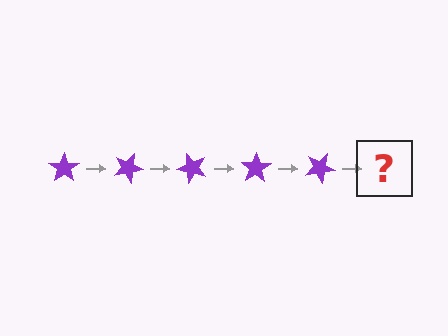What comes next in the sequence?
The next element should be a purple star rotated 125 degrees.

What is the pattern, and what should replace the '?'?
The pattern is that the star rotates 25 degrees each step. The '?' should be a purple star rotated 125 degrees.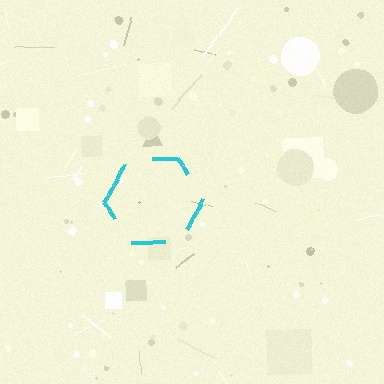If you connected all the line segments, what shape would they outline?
They would outline a hexagon.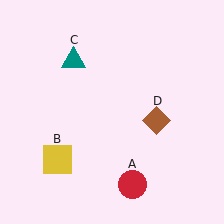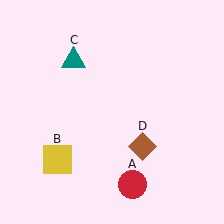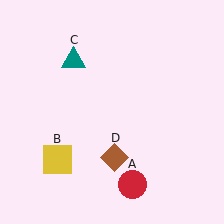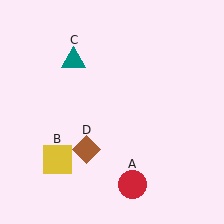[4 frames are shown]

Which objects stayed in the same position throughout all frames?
Red circle (object A) and yellow square (object B) and teal triangle (object C) remained stationary.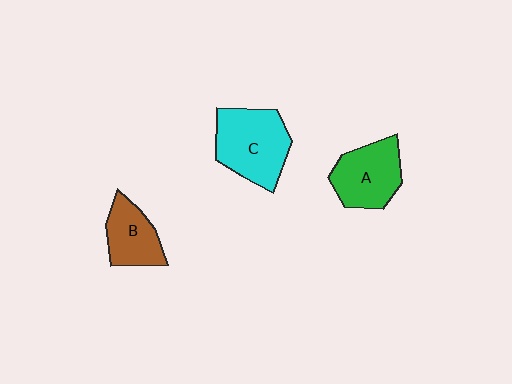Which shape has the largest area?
Shape C (cyan).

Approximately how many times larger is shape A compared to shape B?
Approximately 1.3 times.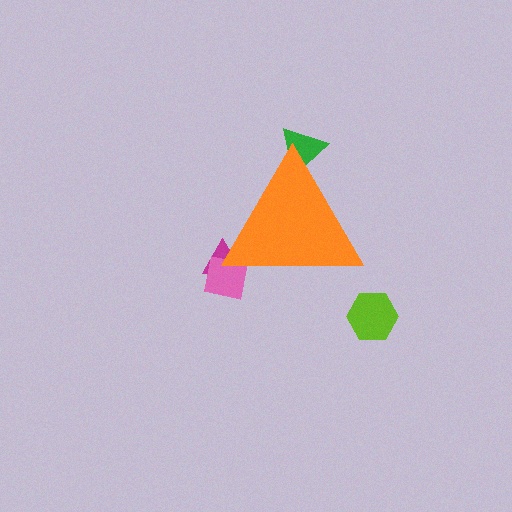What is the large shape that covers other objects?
An orange triangle.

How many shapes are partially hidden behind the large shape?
3 shapes are partially hidden.